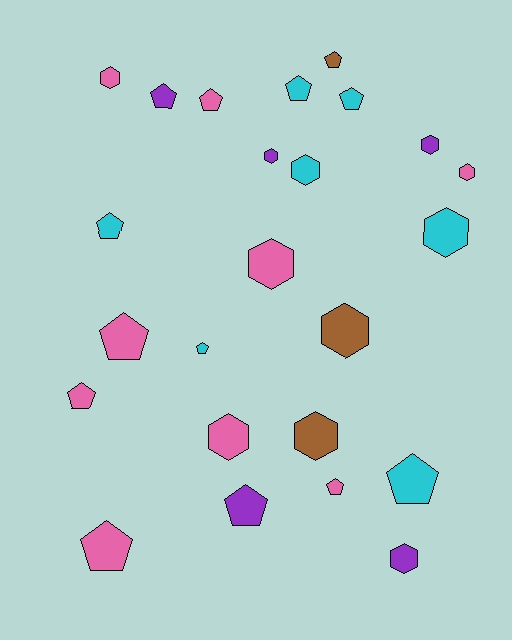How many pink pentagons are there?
There are 5 pink pentagons.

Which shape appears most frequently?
Pentagon, with 13 objects.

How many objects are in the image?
There are 24 objects.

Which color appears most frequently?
Pink, with 9 objects.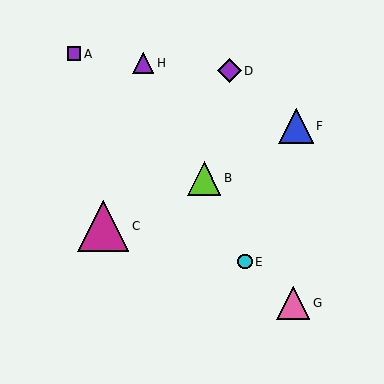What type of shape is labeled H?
Shape H is a purple triangle.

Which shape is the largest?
The magenta triangle (labeled C) is the largest.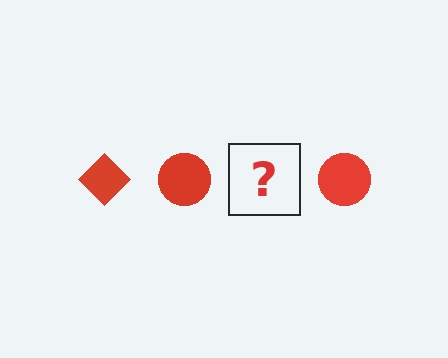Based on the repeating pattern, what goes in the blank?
The blank should be a red diamond.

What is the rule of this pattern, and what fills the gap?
The rule is that the pattern cycles through diamond, circle shapes in red. The gap should be filled with a red diamond.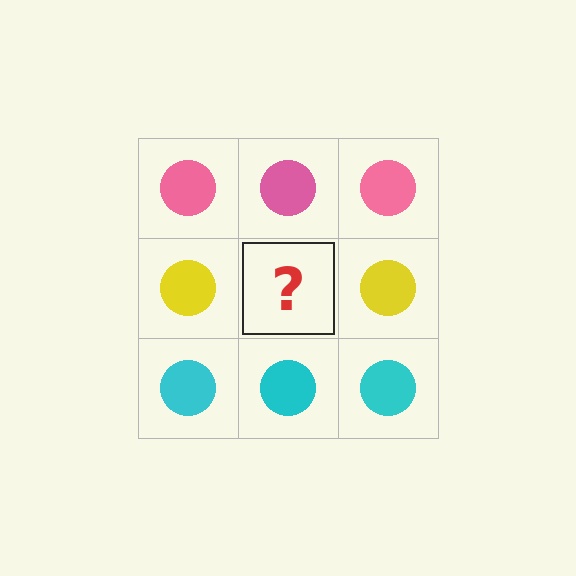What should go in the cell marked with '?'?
The missing cell should contain a yellow circle.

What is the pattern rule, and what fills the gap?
The rule is that each row has a consistent color. The gap should be filled with a yellow circle.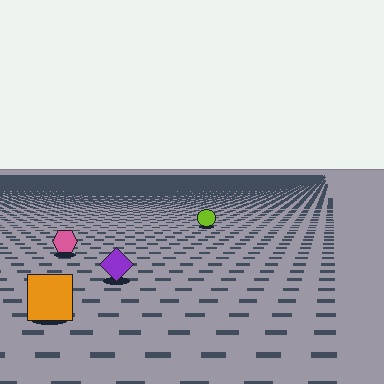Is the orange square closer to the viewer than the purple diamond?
Yes. The orange square is closer — you can tell from the texture gradient: the ground texture is coarser near it.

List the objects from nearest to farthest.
From nearest to farthest: the orange square, the purple diamond, the pink hexagon, the lime circle.